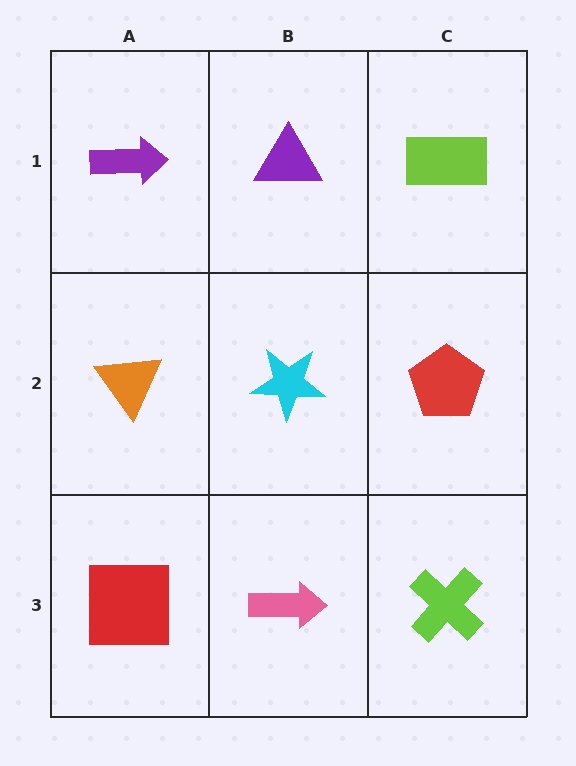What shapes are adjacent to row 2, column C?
A lime rectangle (row 1, column C), a lime cross (row 3, column C), a cyan star (row 2, column B).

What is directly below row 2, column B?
A pink arrow.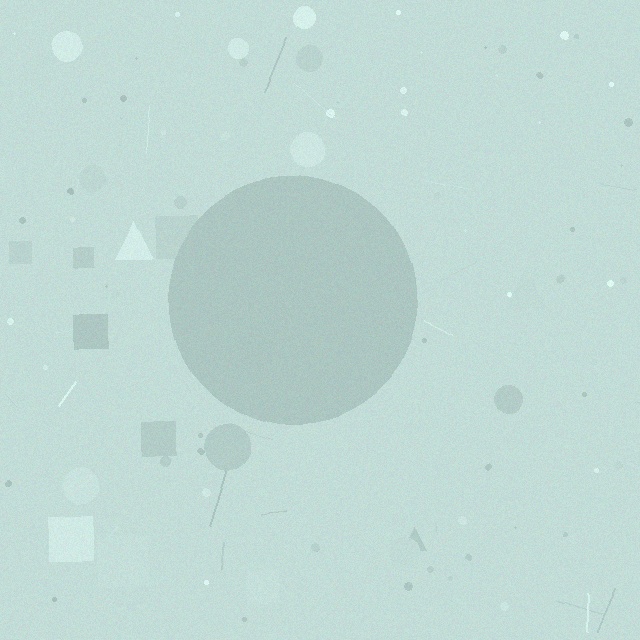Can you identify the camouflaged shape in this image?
The camouflaged shape is a circle.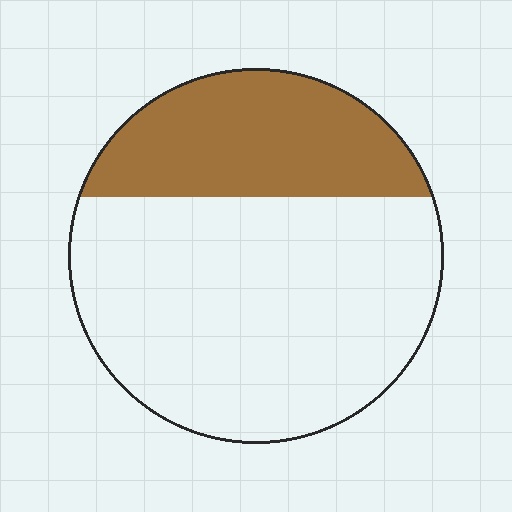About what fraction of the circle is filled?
About one third (1/3).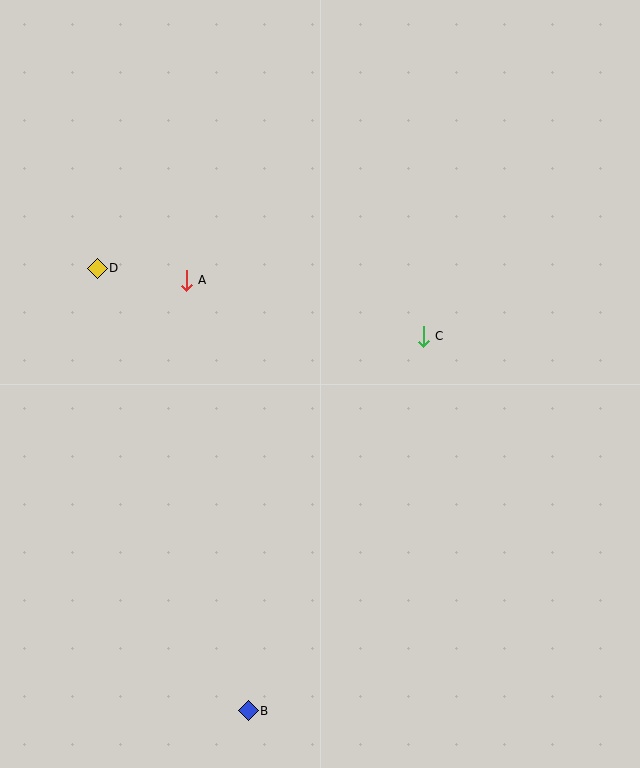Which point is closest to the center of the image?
Point C at (423, 336) is closest to the center.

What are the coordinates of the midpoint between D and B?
The midpoint between D and B is at (173, 490).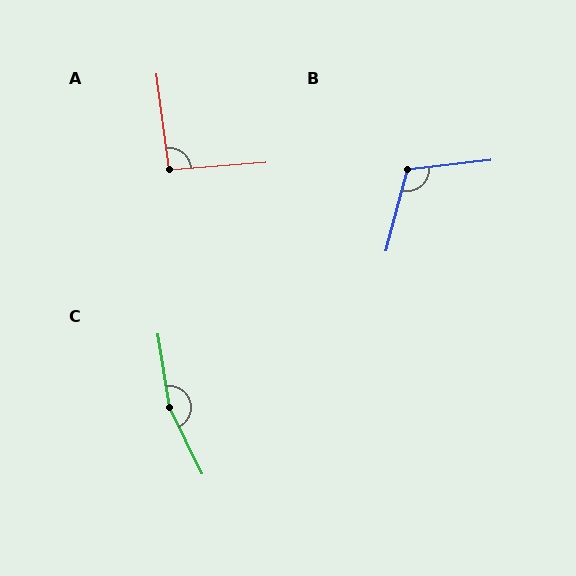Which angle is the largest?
C, at approximately 163 degrees.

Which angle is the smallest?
A, at approximately 93 degrees.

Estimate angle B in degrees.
Approximately 111 degrees.